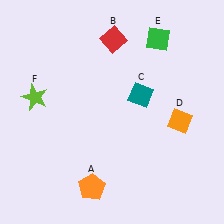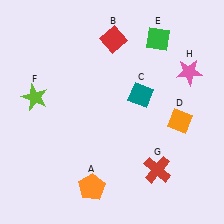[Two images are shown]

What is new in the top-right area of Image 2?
A pink star (H) was added in the top-right area of Image 2.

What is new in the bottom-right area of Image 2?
A red cross (G) was added in the bottom-right area of Image 2.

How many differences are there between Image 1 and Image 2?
There are 2 differences between the two images.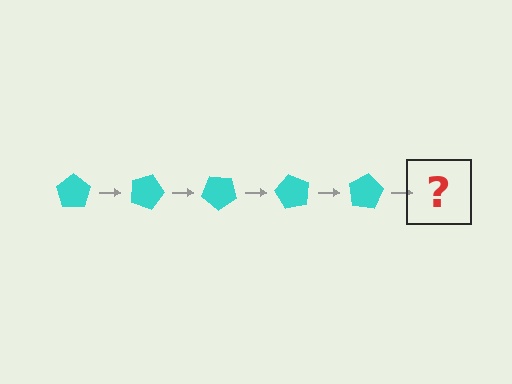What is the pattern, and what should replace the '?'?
The pattern is that the pentagon rotates 20 degrees each step. The '?' should be a cyan pentagon rotated 100 degrees.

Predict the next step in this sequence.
The next step is a cyan pentagon rotated 100 degrees.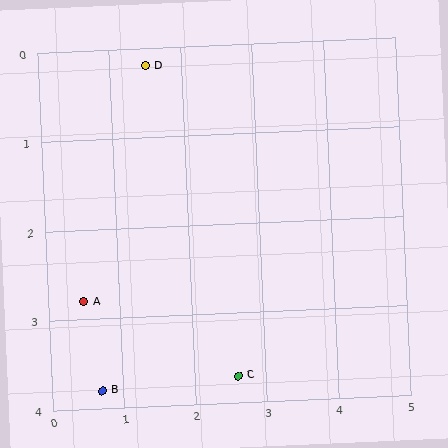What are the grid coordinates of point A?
Point A is at approximately (0.5, 2.8).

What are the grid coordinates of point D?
Point D is at approximately (1.5, 0.2).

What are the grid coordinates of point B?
Point B is at approximately (0.7, 3.8).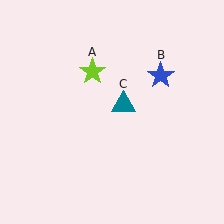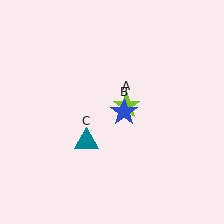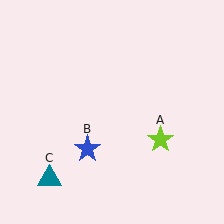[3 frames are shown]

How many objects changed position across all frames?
3 objects changed position: lime star (object A), blue star (object B), teal triangle (object C).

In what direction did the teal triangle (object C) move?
The teal triangle (object C) moved down and to the left.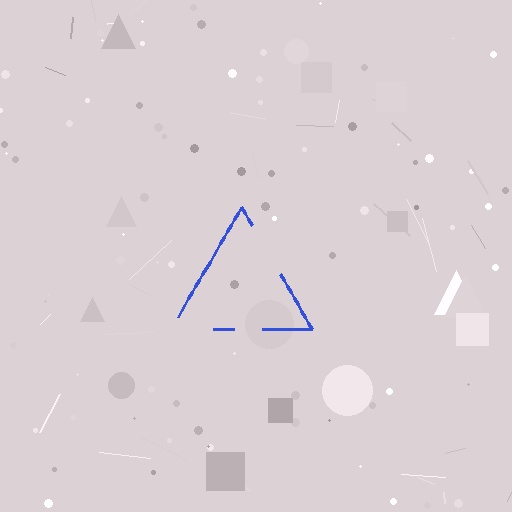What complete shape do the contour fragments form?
The contour fragments form a triangle.